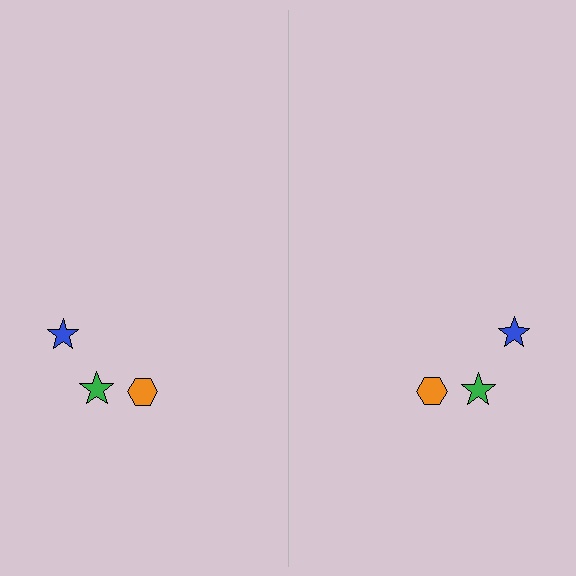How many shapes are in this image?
There are 6 shapes in this image.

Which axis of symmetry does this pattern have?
The pattern has a vertical axis of symmetry running through the center of the image.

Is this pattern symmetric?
Yes, this pattern has bilateral (reflection) symmetry.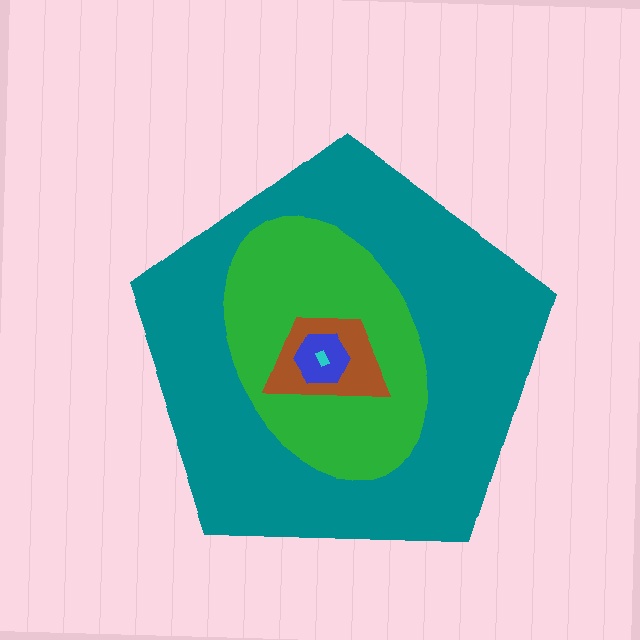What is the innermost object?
The cyan rectangle.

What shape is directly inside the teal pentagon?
The green ellipse.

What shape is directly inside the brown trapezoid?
The blue hexagon.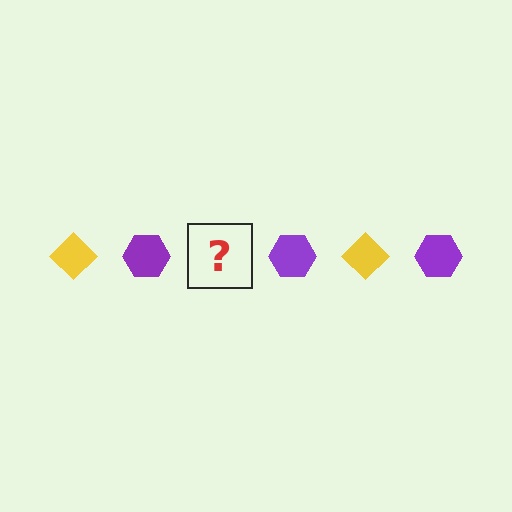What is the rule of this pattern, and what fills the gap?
The rule is that the pattern alternates between yellow diamond and purple hexagon. The gap should be filled with a yellow diamond.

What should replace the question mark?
The question mark should be replaced with a yellow diamond.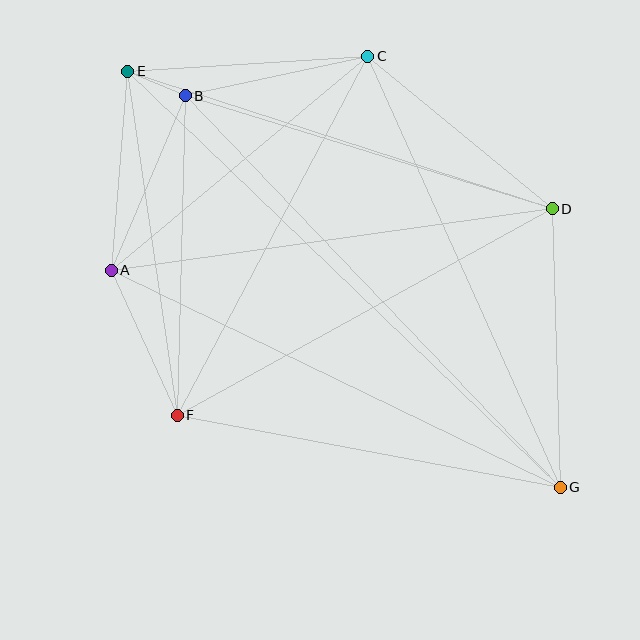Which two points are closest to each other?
Points B and E are closest to each other.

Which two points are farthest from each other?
Points E and G are farthest from each other.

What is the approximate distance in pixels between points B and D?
The distance between B and D is approximately 384 pixels.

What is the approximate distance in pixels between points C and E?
The distance between C and E is approximately 241 pixels.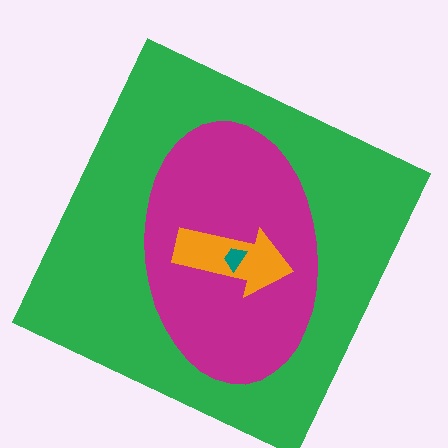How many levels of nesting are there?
4.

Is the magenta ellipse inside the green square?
Yes.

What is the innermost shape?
The teal trapezoid.